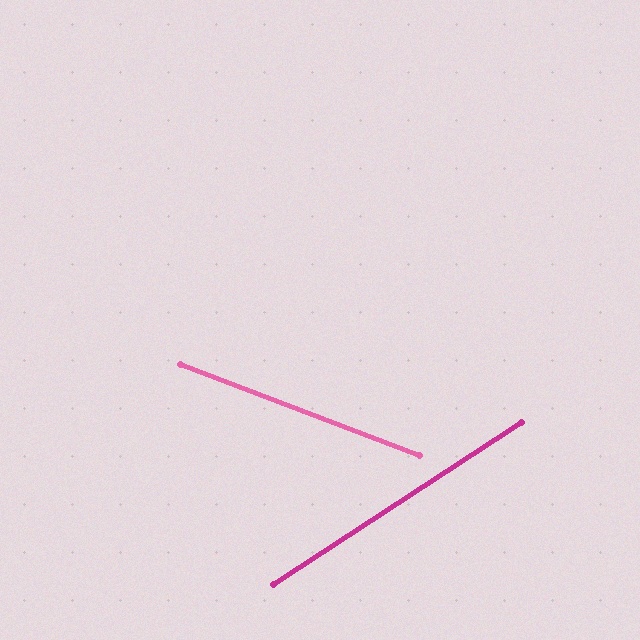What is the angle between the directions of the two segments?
Approximately 54 degrees.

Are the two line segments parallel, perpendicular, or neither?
Neither parallel nor perpendicular — they differ by about 54°.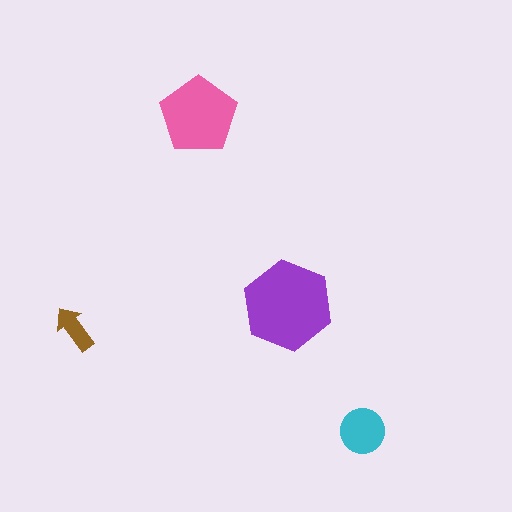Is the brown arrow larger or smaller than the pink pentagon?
Smaller.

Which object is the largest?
The purple hexagon.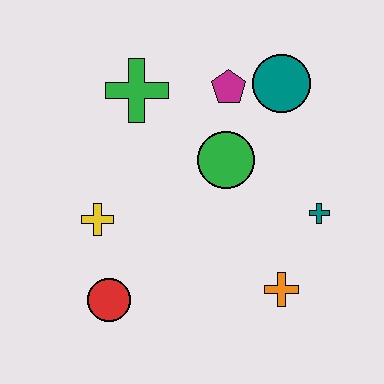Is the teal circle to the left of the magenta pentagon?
No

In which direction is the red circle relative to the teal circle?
The red circle is below the teal circle.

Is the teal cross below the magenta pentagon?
Yes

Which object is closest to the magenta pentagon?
The teal circle is closest to the magenta pentagon.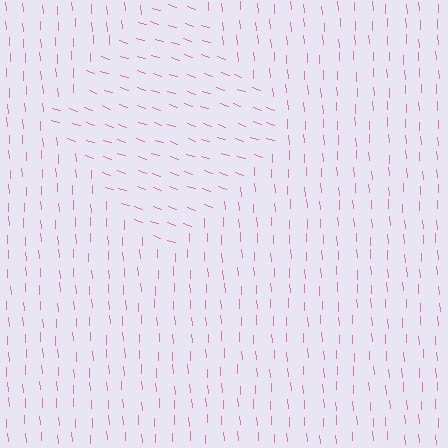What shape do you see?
I see a diamond.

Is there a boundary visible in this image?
Yes, there is a texture boundary formed by a change in line orientation.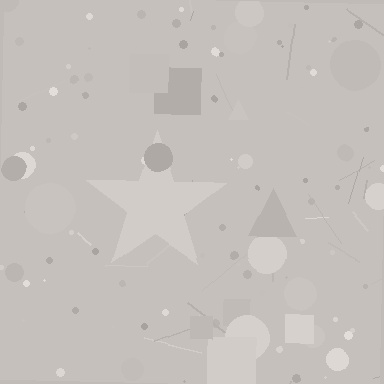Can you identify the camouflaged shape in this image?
The camouflaged shape is a star.